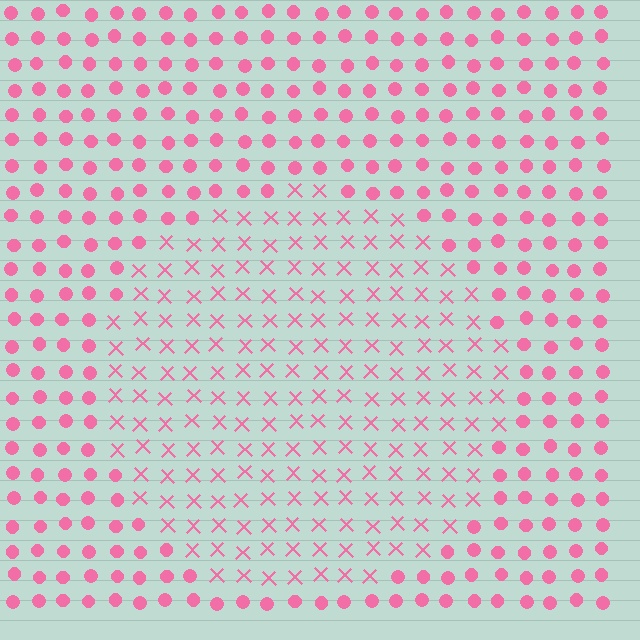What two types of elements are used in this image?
The image uses X marks inside the circle region and circles outside it.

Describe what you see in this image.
The image is filled with small pink elements arranged in a uniform grid. A circle-shaped region contains X marks, while the surrounding area contains circles. The boundary is defined purely by the change in element shape.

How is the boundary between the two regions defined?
The boundary is defined by a change in element shape: X marks inside vs. circles outside. All elements share the same color and spacing.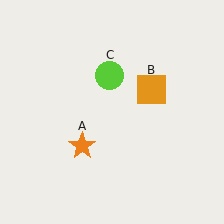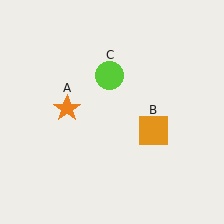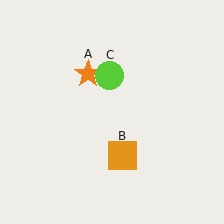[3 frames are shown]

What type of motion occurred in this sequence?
The orange star (object A), orange square (object B) rotated clockwise around the center of the scene.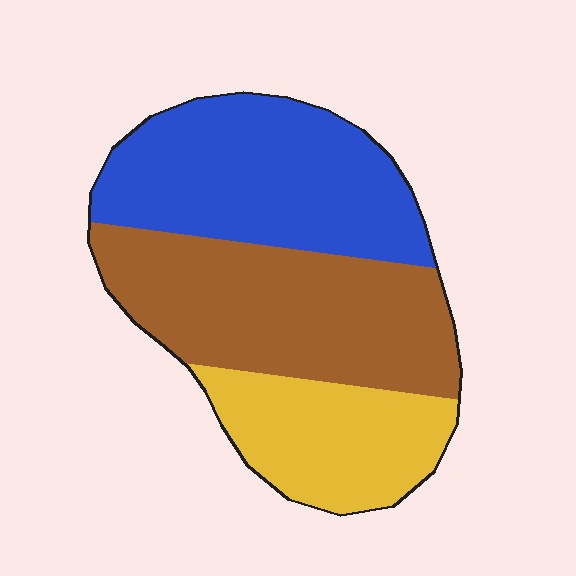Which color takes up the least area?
Yellow, at roughly 25%.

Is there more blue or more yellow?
Blue.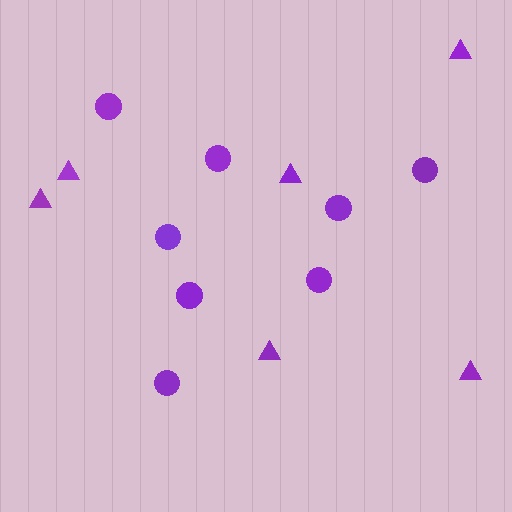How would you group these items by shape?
There are 2 groups: one group of circles (8) and one group of triangles (6).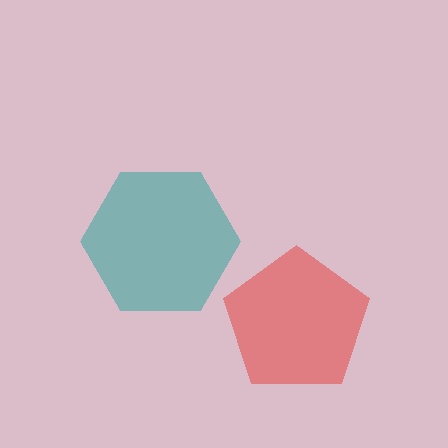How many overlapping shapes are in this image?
There are 2 overlapping shapes in the image.